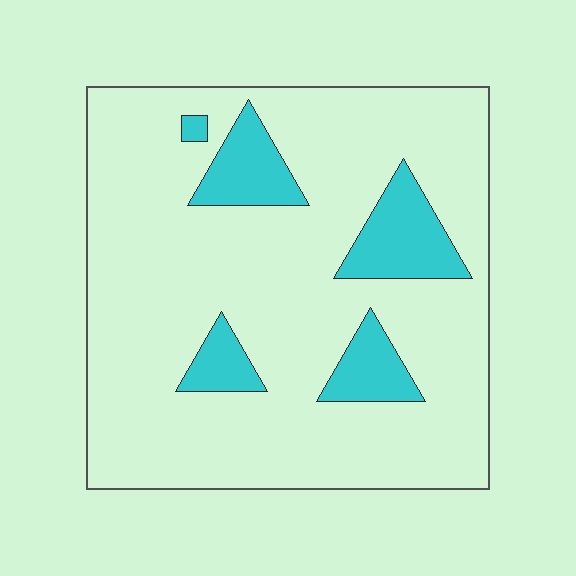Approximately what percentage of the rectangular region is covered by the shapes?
Approximately 15%.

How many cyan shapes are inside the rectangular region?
5.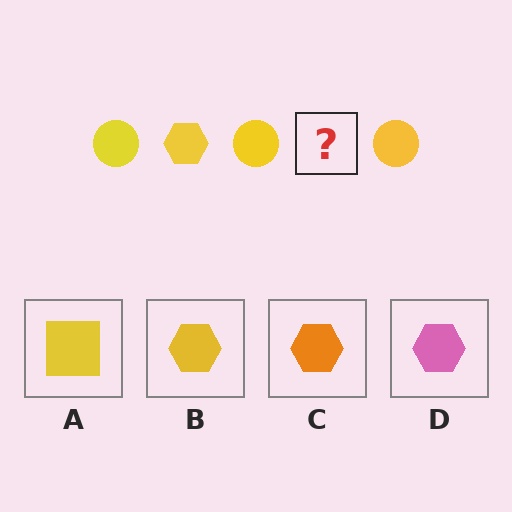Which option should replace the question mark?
Option B.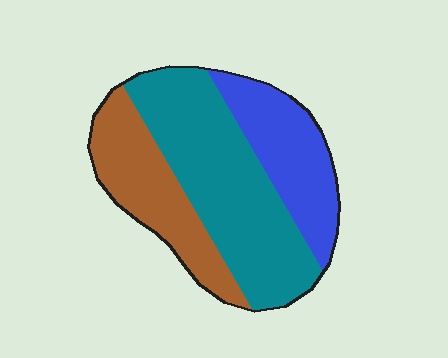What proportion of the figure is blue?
Blue covers roughly 25% of the figure.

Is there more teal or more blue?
Teal.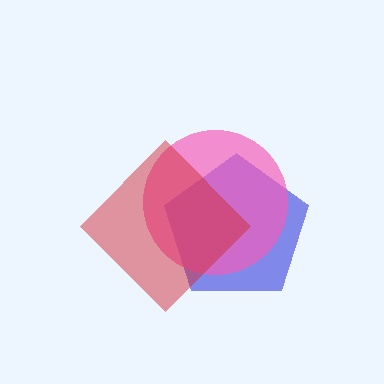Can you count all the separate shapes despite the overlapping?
Yes, there are 3 separate shapes.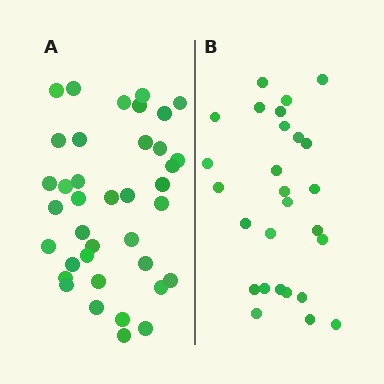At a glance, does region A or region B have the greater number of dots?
Region A (the left region) has more dots.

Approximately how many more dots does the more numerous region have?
Region A has roughly 12 or so more dots than region B.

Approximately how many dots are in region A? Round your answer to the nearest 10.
About 40 dots. (The exact count is 38, which rounds to 40.)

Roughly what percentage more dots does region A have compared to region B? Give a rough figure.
About 40% more.